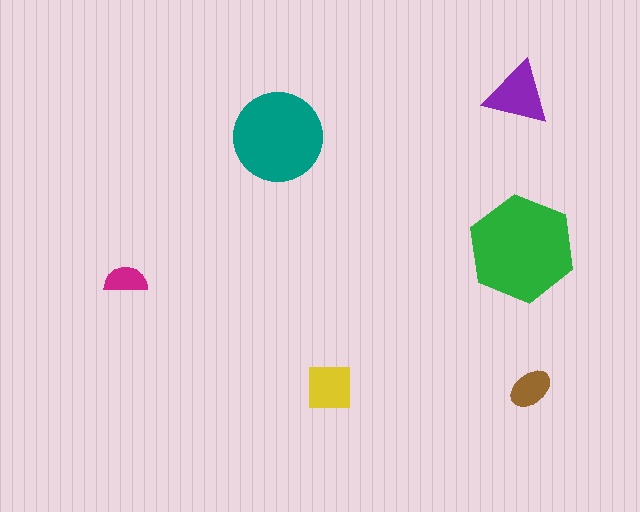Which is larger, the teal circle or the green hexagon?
The green hexagon.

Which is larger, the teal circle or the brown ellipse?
The teal circle.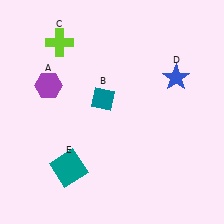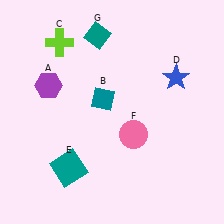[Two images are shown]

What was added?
A pink circle (F), a teal diamond (G) were added in Image 2.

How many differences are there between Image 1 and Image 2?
There are 2 differences between the two images.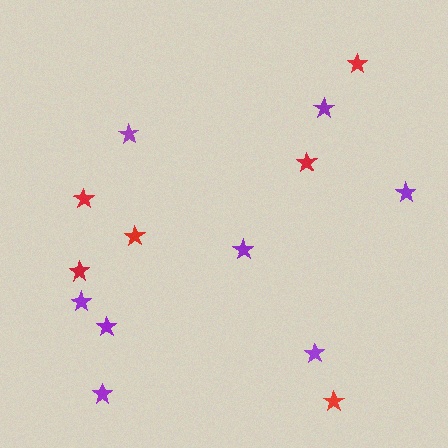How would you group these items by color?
There are 2 groups: one group of red stars (6) and one group of purple stars (8).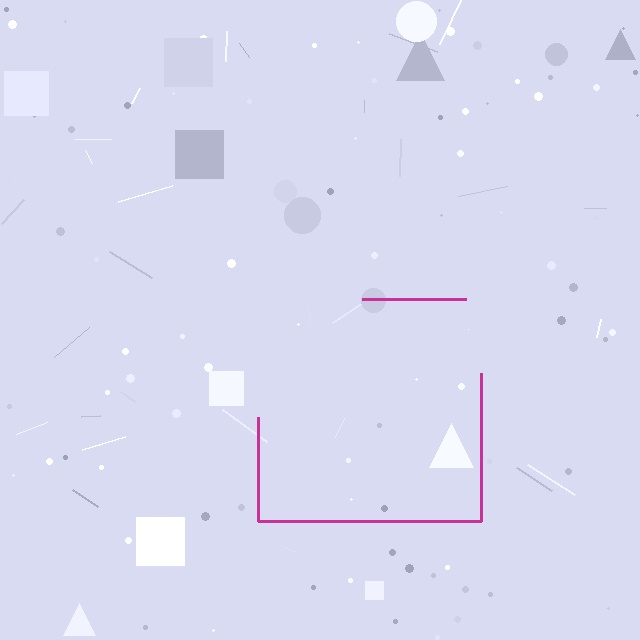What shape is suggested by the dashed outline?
The dashed outline suggests a square.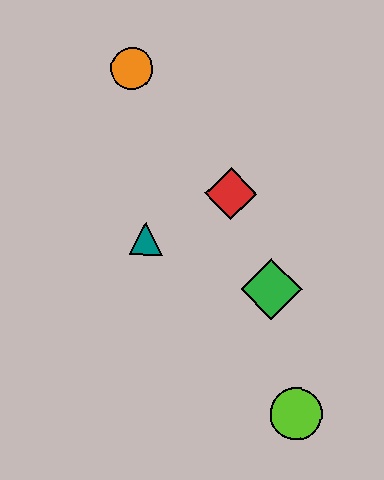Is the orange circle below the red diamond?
No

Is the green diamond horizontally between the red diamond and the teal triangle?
No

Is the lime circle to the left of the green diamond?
No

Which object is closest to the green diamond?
The red diamond is closest to the green diamond.